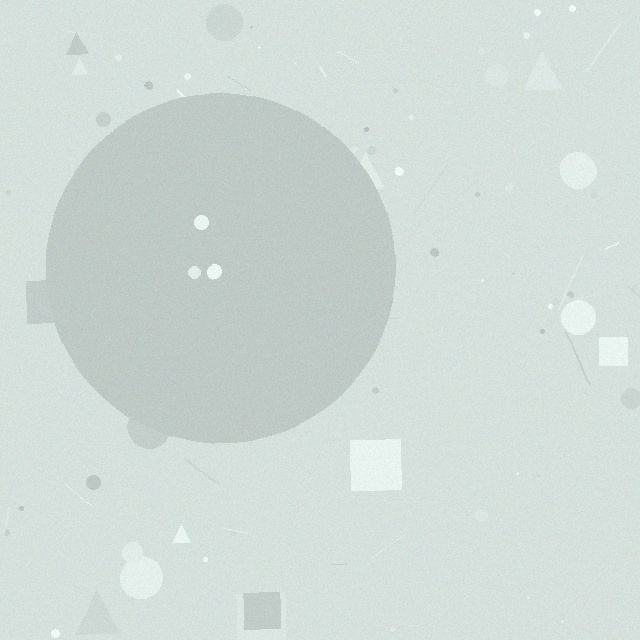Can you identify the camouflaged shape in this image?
The camouflaged shape is a circle.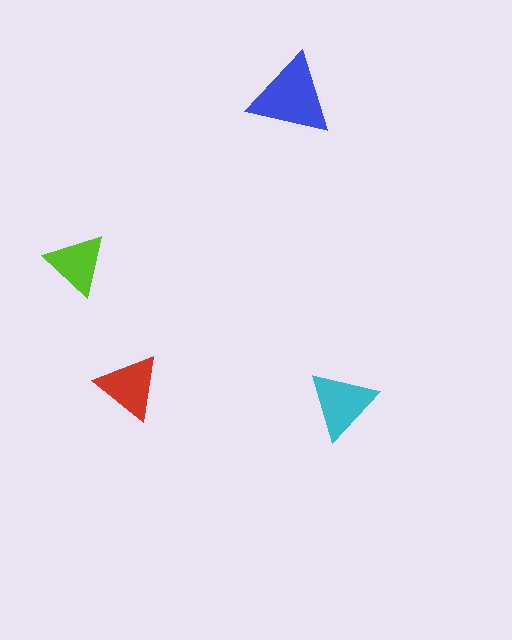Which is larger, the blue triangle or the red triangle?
The blue one.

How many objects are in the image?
There are 4 objects in the image.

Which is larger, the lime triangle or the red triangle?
The red one.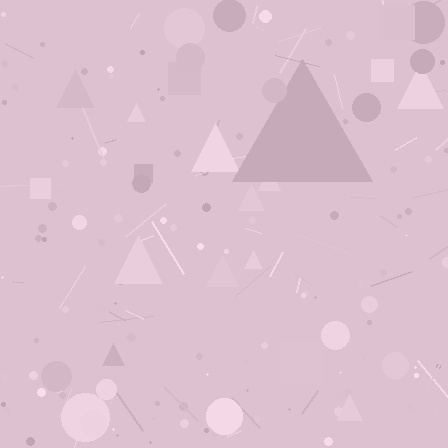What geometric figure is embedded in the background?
A triangle is embedded in the background.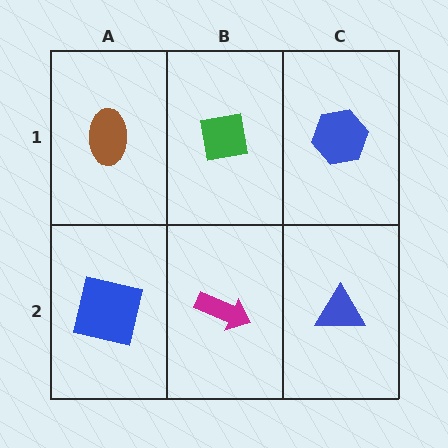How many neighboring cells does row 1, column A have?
2.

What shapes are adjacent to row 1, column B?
A magenta arrow (row 2, column B), a brown ellipse (row 1, column A), a blue hexagon (row 1, column C).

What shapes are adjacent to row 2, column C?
A blue hexagon (row 1, column C), a magenta arrow (row 2, column B).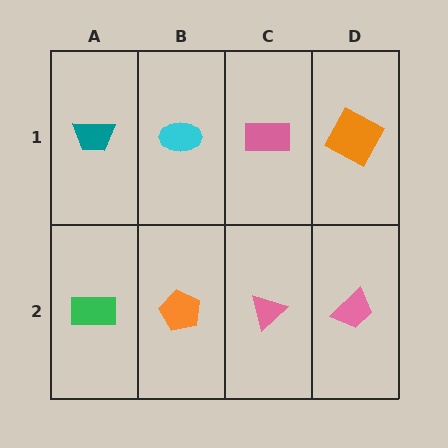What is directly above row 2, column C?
A pink rectangle.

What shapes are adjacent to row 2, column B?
A cyan ellipse (row 1, column B), a green rectangle (row 2, column A), a pink triangle (row 2, column C).